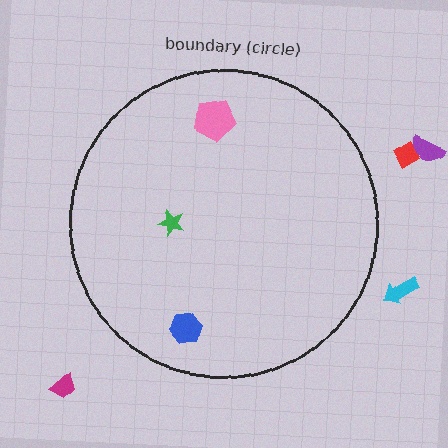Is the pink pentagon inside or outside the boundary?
Inside.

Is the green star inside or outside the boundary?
Inside.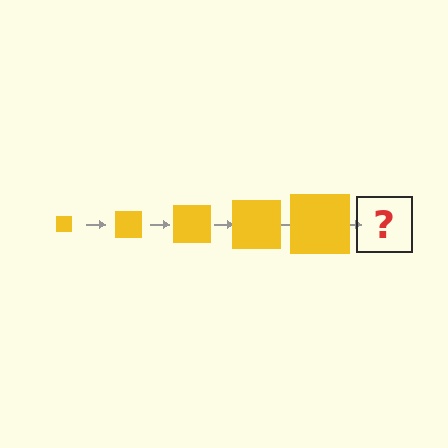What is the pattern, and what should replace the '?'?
The pattern is that the square gets progressively larger each step. The '?' should be a yellow square, larger than the previous one.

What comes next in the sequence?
The next element should be a yellow square, larger than the previous one.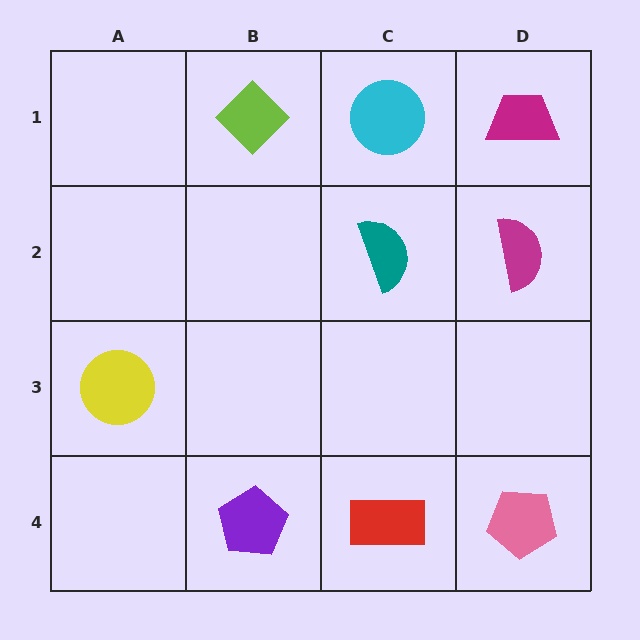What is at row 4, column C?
A red rectangle.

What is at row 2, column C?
A teal semicircle.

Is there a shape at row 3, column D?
No, that cell is empty.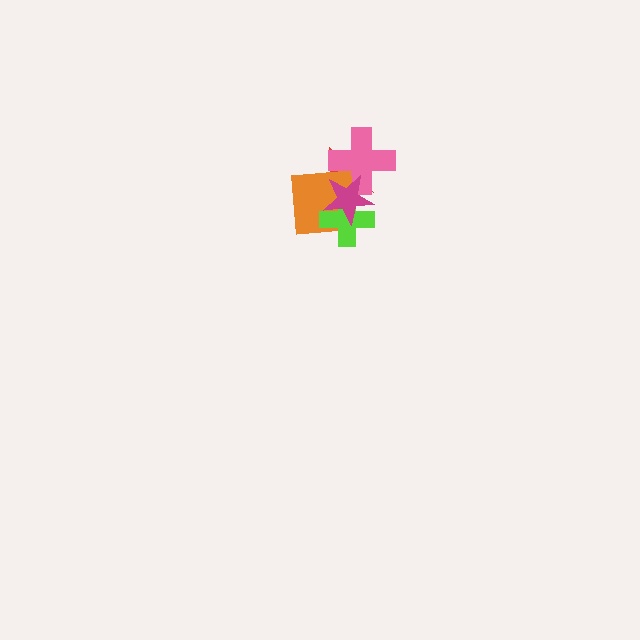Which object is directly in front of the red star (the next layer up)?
The pink cross is directly in front of the red star.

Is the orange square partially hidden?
Yes, it is partially covered by another shape.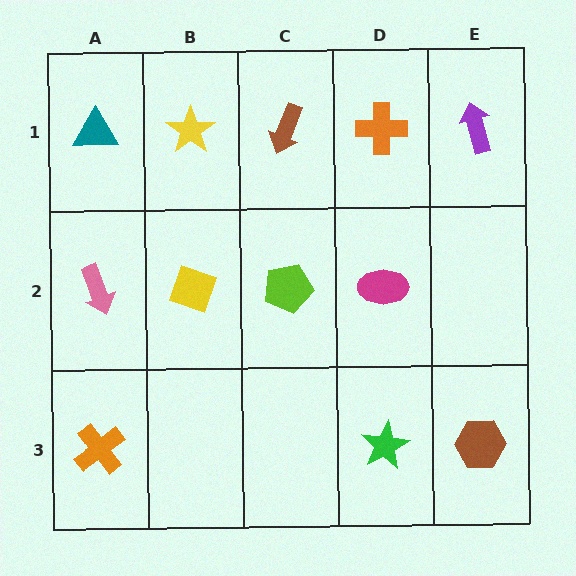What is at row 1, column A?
A teal triangle.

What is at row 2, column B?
A yellow diamond.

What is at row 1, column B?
A yellow star.